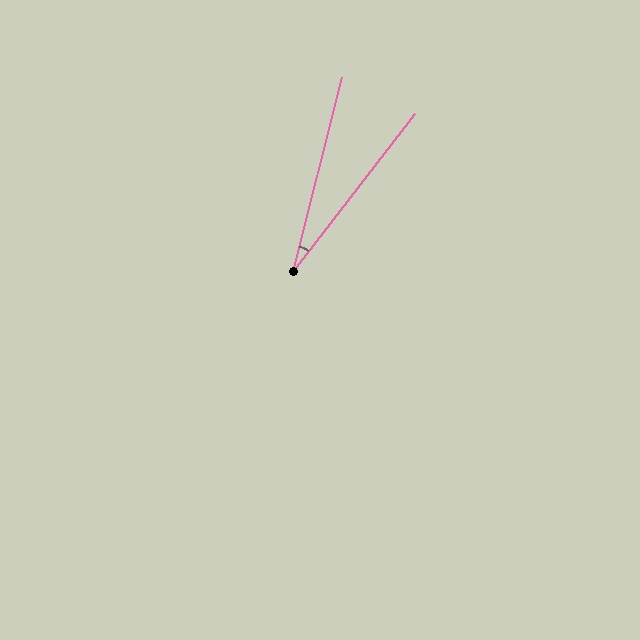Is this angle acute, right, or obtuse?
It is acute.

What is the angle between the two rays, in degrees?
Approximately 23 degrees.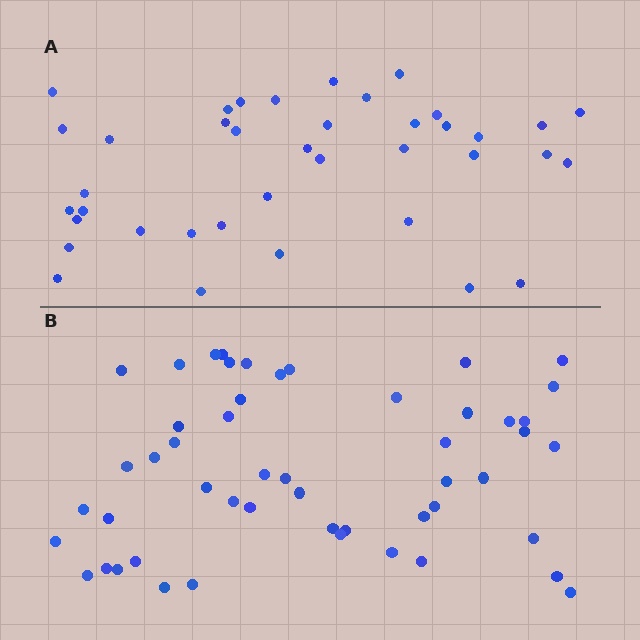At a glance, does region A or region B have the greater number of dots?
Region B (the bottom region) has more dots.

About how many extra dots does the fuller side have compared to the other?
Region B has roughly 12 or so more dots than region A.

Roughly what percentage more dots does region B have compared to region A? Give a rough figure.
About 30% more.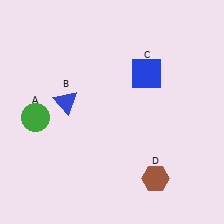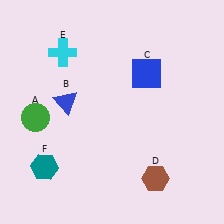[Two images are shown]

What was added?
A cyan cross (E), a teal hexagon (F) were added in Image 2.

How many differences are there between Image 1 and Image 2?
There are 2 differences between the two images.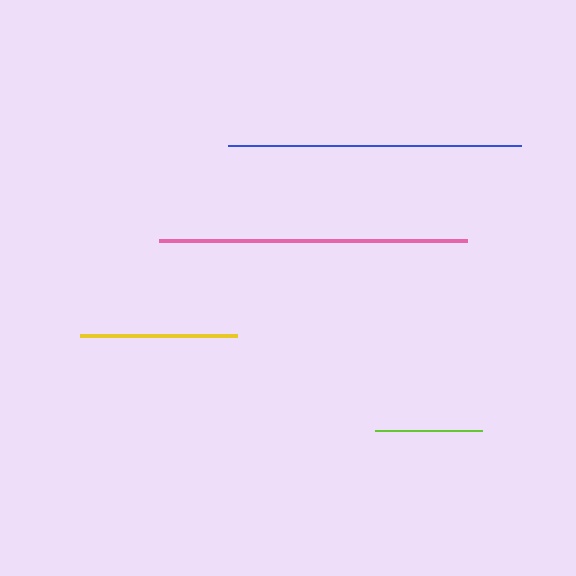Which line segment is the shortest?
The lime line is the shortest at approximately 107 pixels.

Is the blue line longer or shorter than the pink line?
The pink line is longer than the blue line.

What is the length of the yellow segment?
The yellow segment is approximately 157 pixels long.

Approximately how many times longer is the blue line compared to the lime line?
The blue line is approximately 2.7 times the length of the lime line.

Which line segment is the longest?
The pink line is the longest at approximately 308 pixels.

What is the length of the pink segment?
The pink segment is approximately 308 pixels long.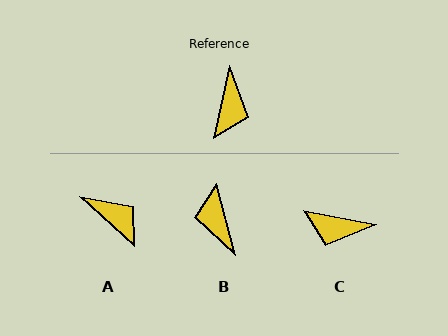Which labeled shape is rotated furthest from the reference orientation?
B, about 153 degrees away.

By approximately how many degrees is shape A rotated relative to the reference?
Approximately 60 degrees counter-clockwise.